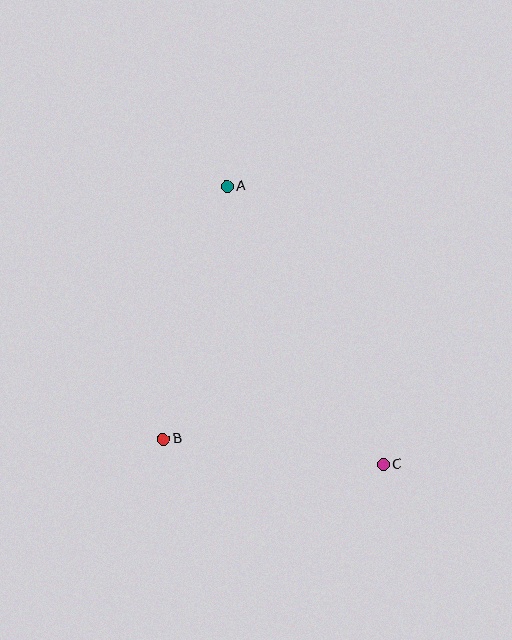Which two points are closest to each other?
Points B and C are closest to each other.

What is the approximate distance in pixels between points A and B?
The distance between A and B is approximately 261 pixels.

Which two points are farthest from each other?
Points A and C are farthest from each other.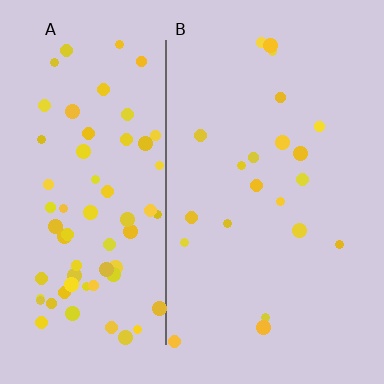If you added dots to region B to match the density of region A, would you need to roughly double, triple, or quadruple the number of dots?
Approximately triple.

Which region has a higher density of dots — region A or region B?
A (the left).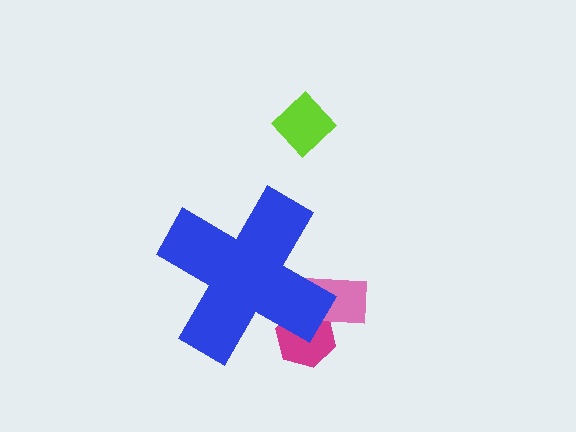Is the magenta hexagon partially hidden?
Yes, the magenta hexagon is partially hidden behind the blue cross.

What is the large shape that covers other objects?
A blue cross.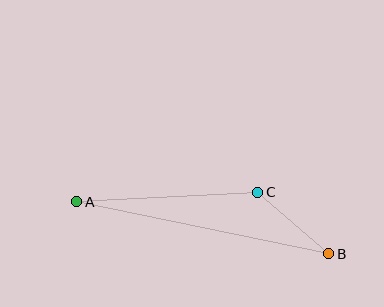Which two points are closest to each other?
Points B and C are closest to each other.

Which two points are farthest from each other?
Points A and B are farthest from each other.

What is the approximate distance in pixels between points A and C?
The distance between A and C is approximately 181 pixels.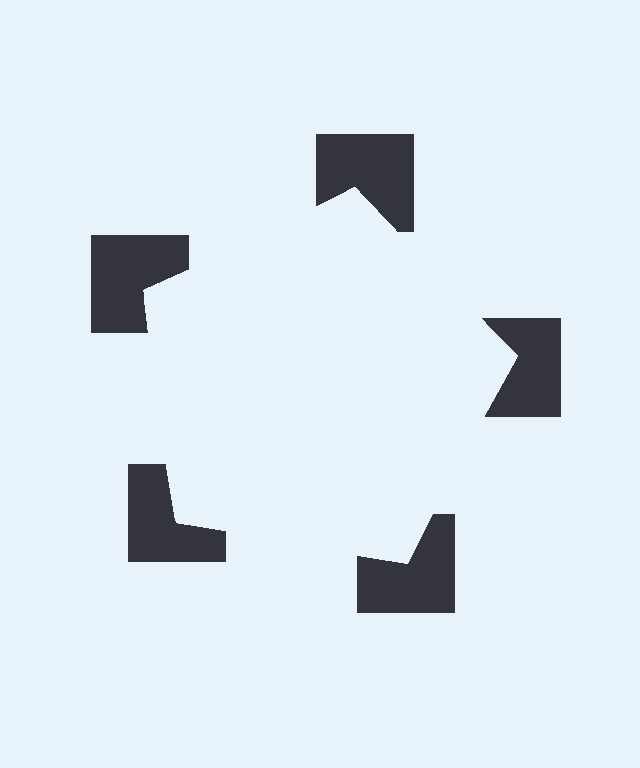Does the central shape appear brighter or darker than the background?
It typically appears slightly brighter than the background, even though no actual brightness change is drawn.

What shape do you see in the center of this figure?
An illusory pentagon — its edges are inferred from the aligned wedge cuts in the notched squares, not physically drawn.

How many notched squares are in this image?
There are 5 — one at each vertex of the illusory pentagon.